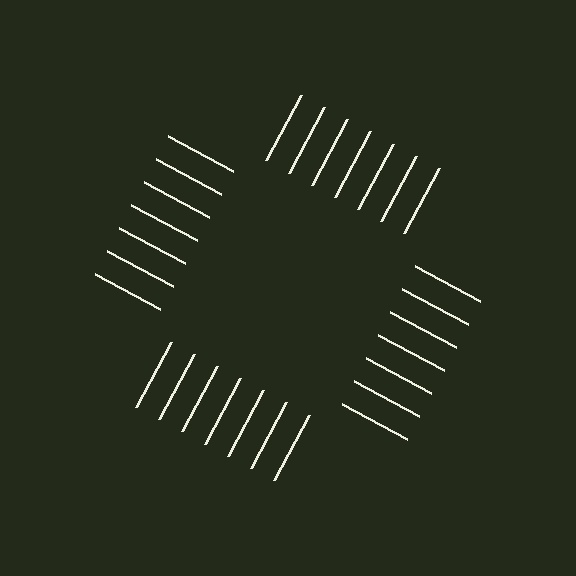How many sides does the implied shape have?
4 sides — the line-ends trace a square.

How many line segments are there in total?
28 — 7 along each of the 4 edges.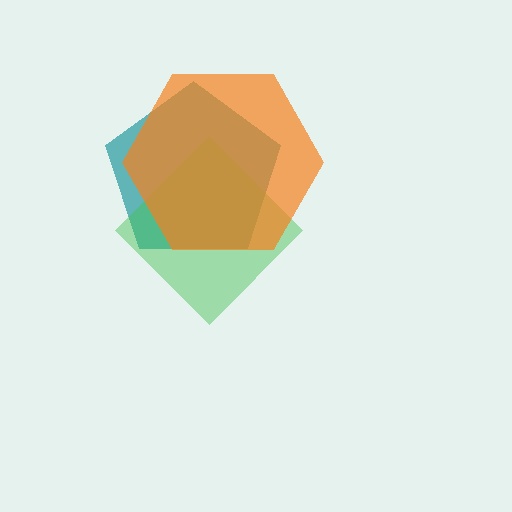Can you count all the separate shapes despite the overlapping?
Yes, there are 3 separate shapes.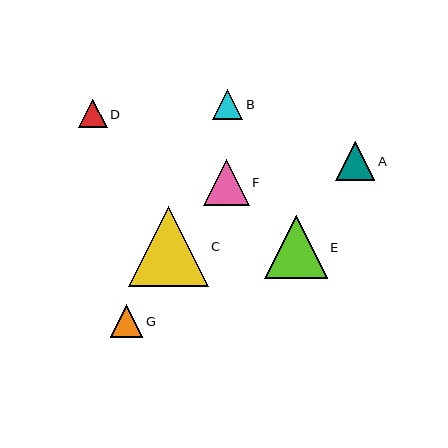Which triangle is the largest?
Triangle C is the largest with a size of approximately 80 pixels.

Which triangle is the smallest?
Triangle D is the smallest with a size of approximately 28 pixels.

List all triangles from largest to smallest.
From largest to smallest: C, E, F, A, G, B, D.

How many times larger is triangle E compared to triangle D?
Triangle E is approximately 2.2 times the size of triangle D.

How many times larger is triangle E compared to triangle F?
Triangle E is approximately 1.4 times the size of triangle F.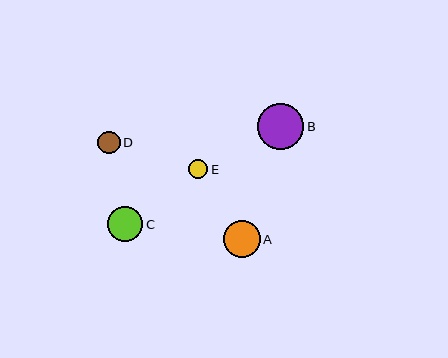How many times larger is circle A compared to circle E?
Circle A is approximately 2.0 times the size of circle E.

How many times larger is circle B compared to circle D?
Circle B is approximately 2.1 times the size of circle D.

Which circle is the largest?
Circle B is the largest with a size of approximately 46 pixels.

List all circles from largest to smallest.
From largest to smallest: B, A, C, D, E.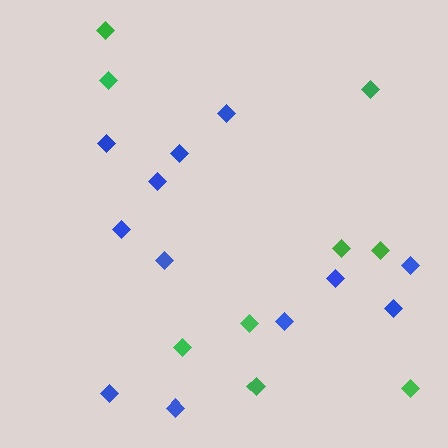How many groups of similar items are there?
There are 2 groups: one group of blue diamonds (12) and one group of green diamonds (9).